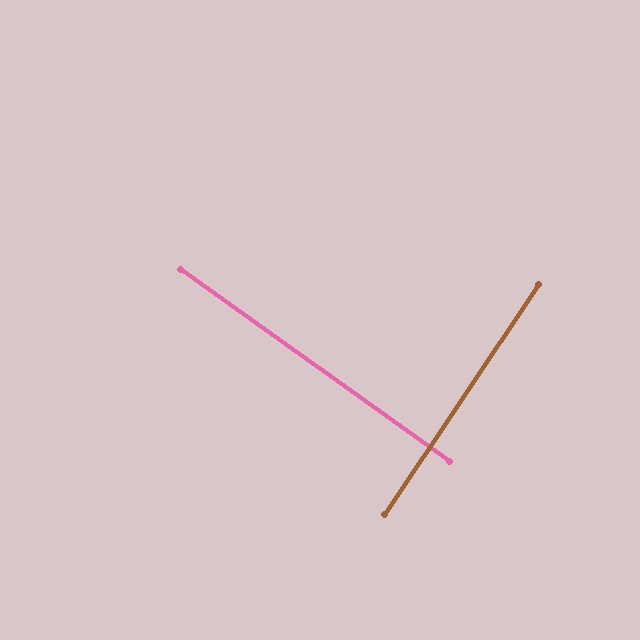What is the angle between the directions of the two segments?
Approximately 88 degrees.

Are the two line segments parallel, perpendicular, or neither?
Perpendicular — they meet at approximately 88°.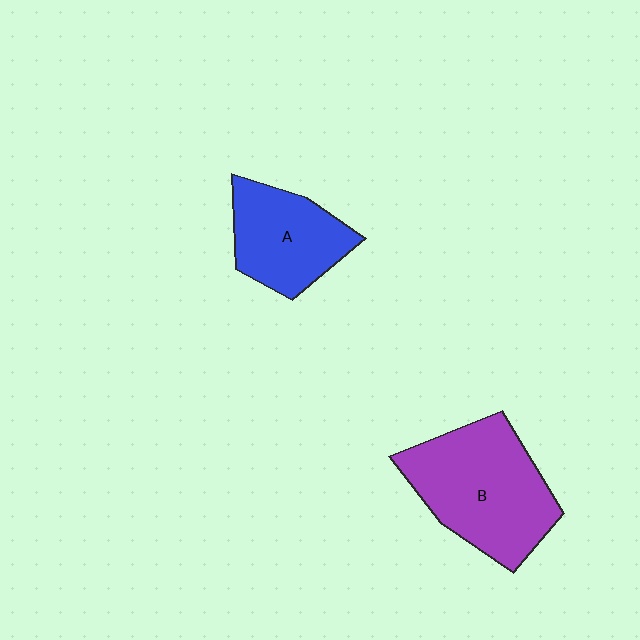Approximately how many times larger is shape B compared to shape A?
Approximately 1.5 times.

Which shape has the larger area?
Shape B (purple).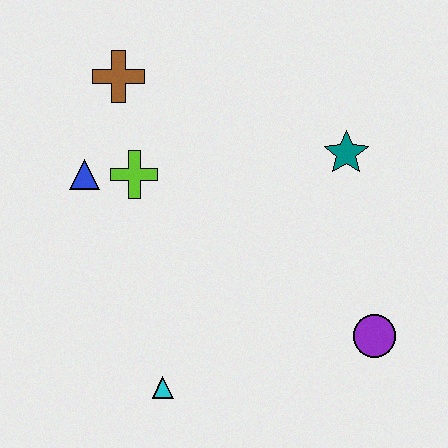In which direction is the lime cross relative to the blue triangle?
The lime cross is to the right of the blue triangle.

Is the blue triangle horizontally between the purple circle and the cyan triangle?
No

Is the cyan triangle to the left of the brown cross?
No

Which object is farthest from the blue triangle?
The purple circle is farthest from the blue triangle.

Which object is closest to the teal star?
The purple circle is closest to the teal star.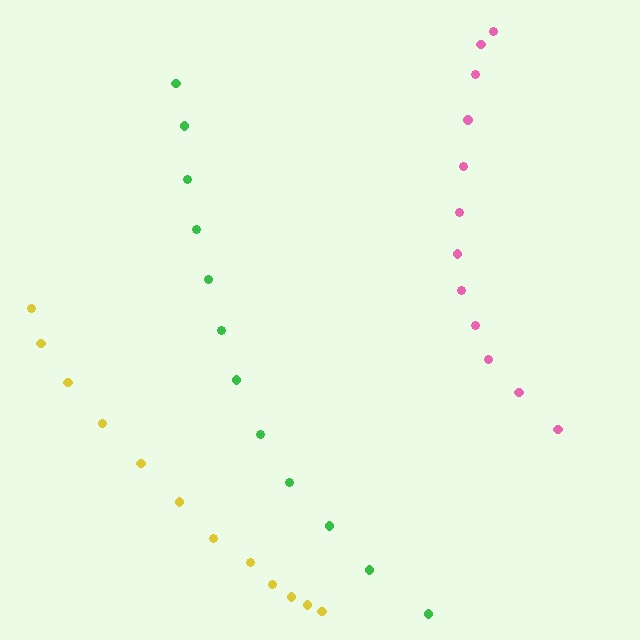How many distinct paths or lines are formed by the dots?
There are 3 distinct paths.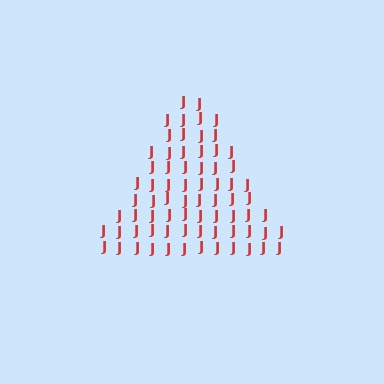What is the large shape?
The large shape is a triangle.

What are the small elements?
The small elements are letter J's.